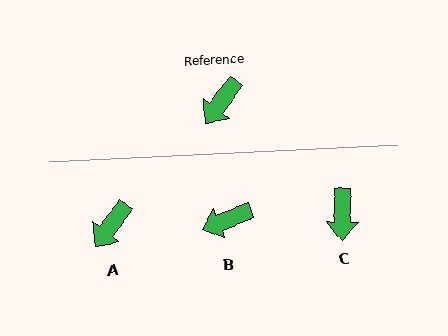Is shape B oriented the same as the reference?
No, it is off by about 31 degrees.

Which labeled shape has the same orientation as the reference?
A.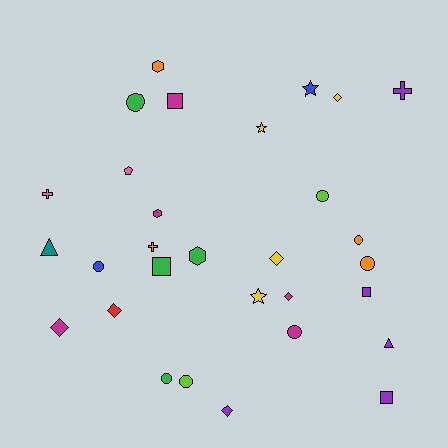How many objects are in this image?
There are 30 objects.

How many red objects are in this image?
There is 1 red object.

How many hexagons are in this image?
There are 3 hexagons.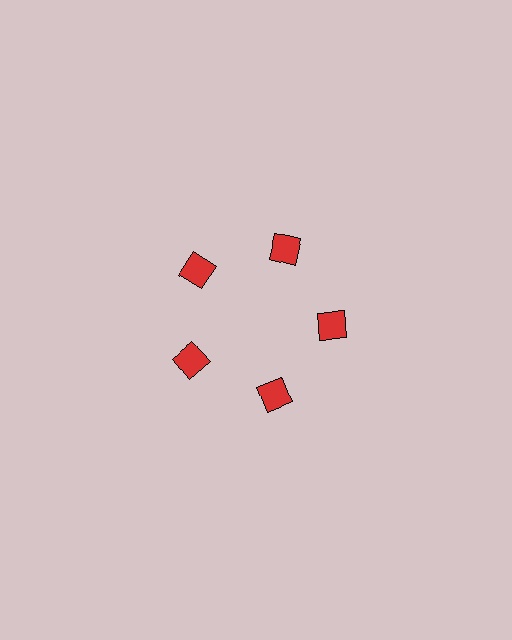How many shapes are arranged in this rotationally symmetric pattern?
There are 5 shapes, arranged in 5 groups of 1.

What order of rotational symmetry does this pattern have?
This pattern has 5-fold rotational symmetry.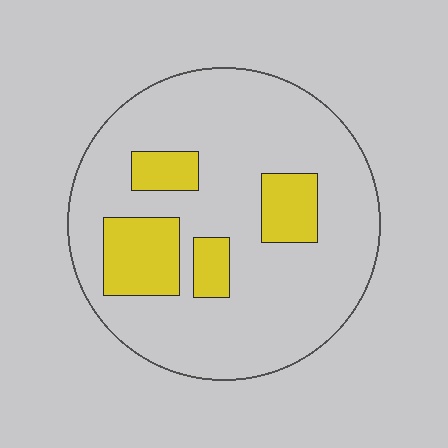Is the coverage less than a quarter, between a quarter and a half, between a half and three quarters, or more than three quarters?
Less than a quarter.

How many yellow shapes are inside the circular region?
4.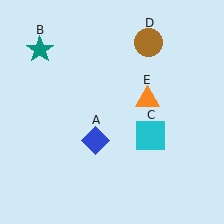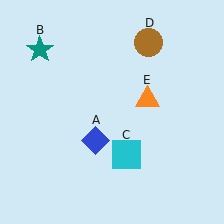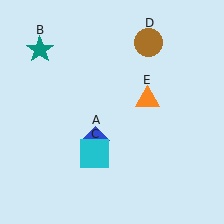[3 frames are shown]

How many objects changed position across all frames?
1 object changed position: cyan square (object C).